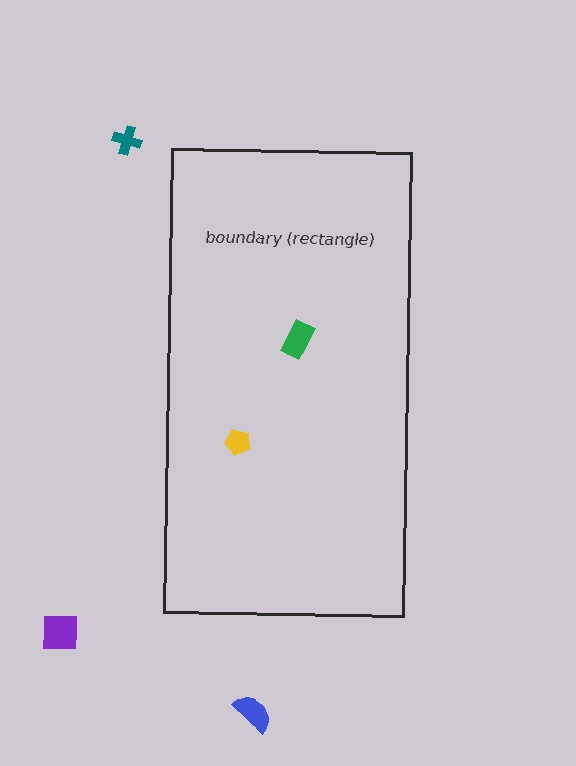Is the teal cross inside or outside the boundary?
Outside.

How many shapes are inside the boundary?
2 inside, 3 outside.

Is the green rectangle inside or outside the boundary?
Inside.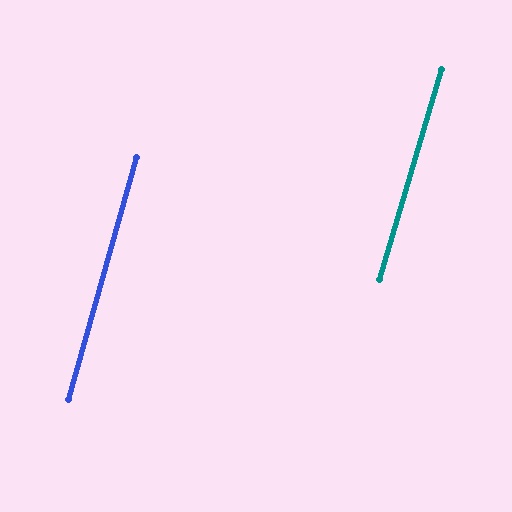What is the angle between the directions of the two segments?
Approximately 1 degree.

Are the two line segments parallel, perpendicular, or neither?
Parallel — their directions differ by only 0.6°.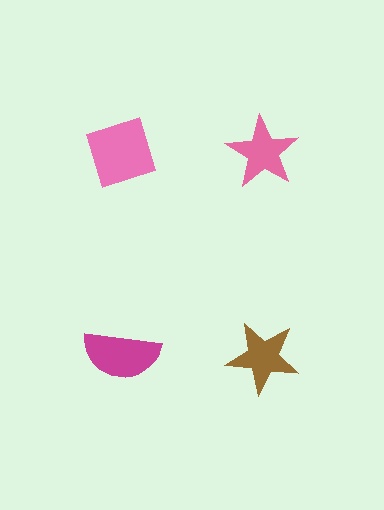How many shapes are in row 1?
2 shapes.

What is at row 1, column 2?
A pink star.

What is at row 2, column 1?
A magenta semicircle.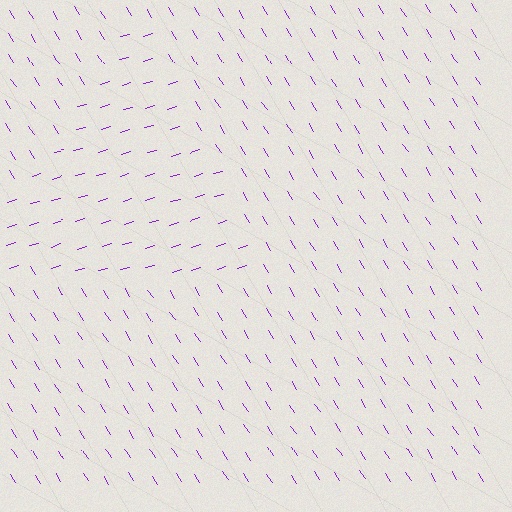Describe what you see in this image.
The image is filled with small purple line segments. A triangle region in the image has lines oriented differently from the surrounding lines, creating a visible texture boundary.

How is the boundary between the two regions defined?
The boundary is defined purely by a change in line orientation (approximately 75 degrees difference). All lines are the same color and thickness.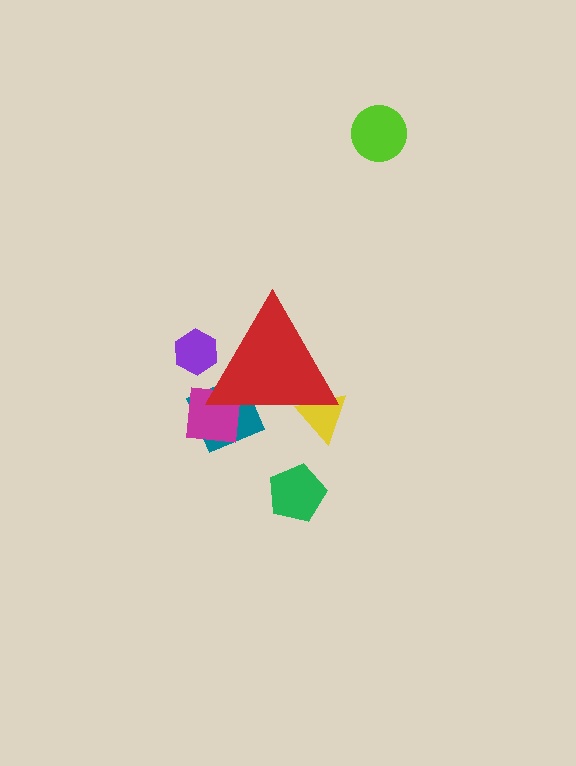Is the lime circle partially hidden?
No, the lime circle is fully visible.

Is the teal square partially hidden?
Yes, the teal square is partially hidden behind the red triangle.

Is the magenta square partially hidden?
Yes, the magenta square is partially hidden behind the red triangle.